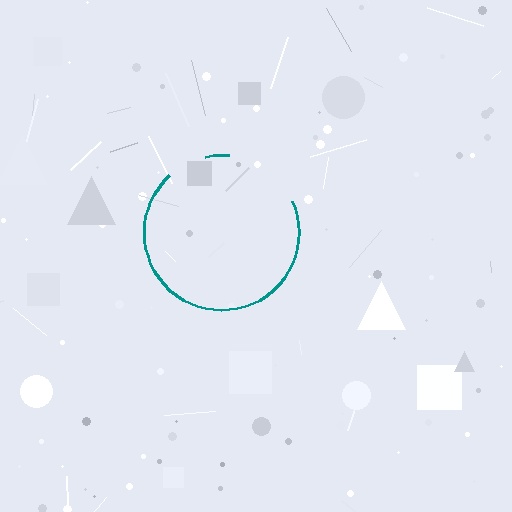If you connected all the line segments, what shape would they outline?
They would outline a circle.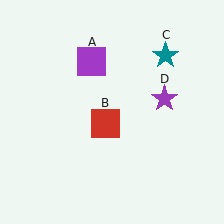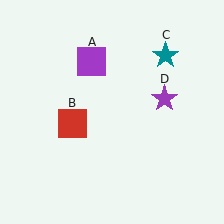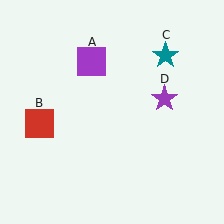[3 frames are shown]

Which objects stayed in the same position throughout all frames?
Purple square (object A) and teal star (object C) and purple star (object D) remained stationary.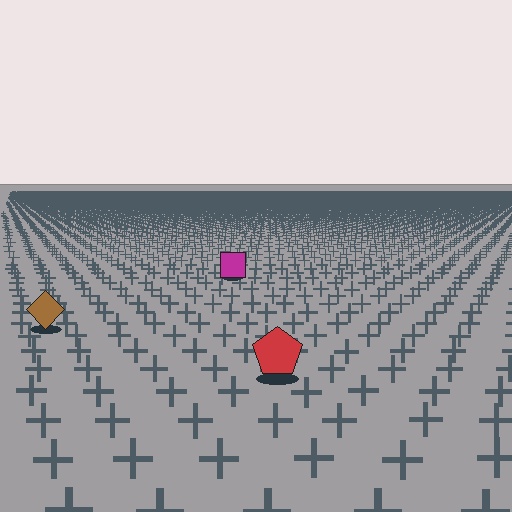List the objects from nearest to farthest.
From nearest to farthest: the red pentagon, the brown diamond, the magenta square.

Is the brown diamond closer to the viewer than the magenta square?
Yes. The brown diamond is closer — you can tell from the texture gradient: the ground texture is coarser near it.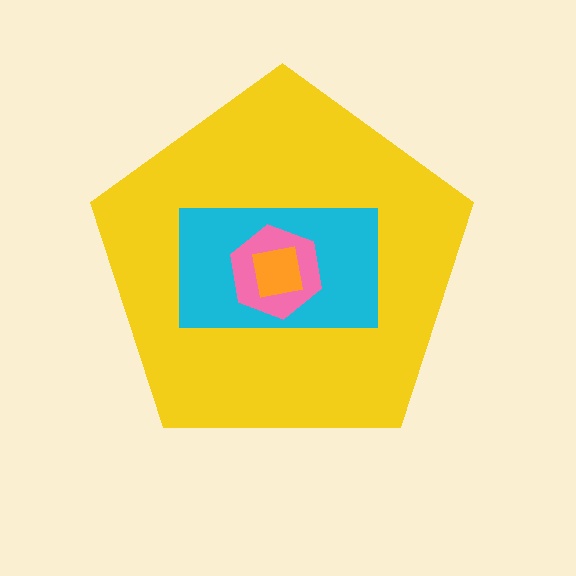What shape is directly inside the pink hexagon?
The orange square.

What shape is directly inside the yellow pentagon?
The cyan rectangle.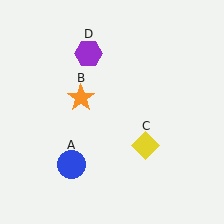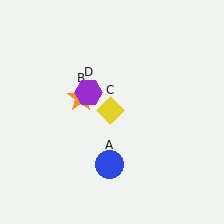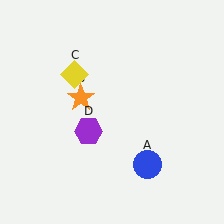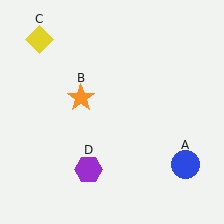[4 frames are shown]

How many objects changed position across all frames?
3 objects changed position: blue circle (object A), yellow diamond (object C), purple hexagon (object D).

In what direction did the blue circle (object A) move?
The blue circle (object A) moved right.